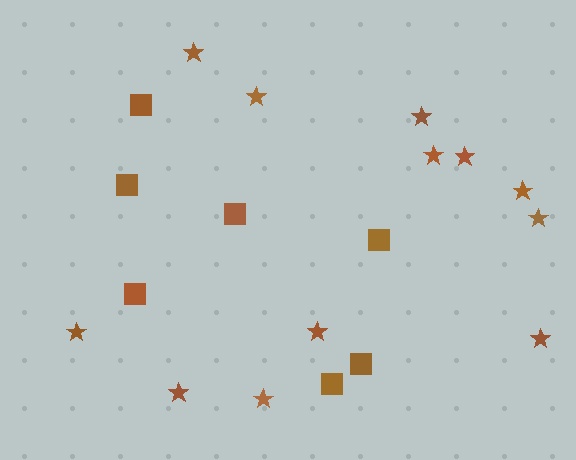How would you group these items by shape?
There are 2 groups: one group of squares (7) and one group of stars (12).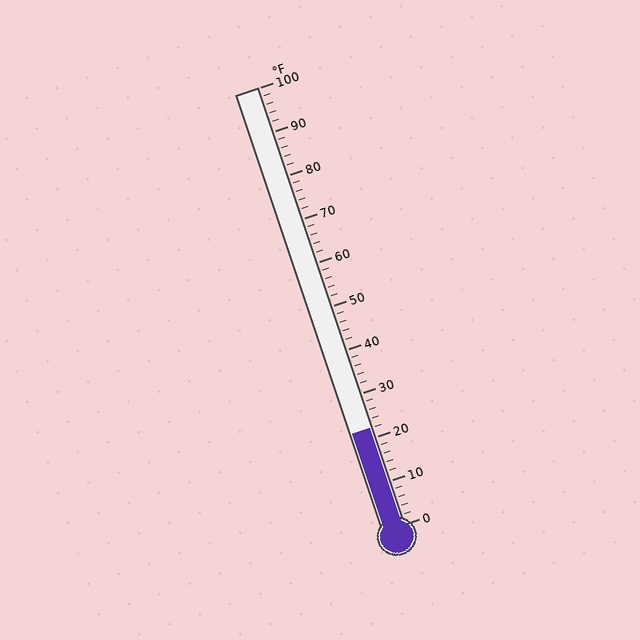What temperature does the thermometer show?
The thermometer shows approximately 22°F.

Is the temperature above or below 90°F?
The temperature is below 90°F.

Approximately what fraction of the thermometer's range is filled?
The thermometer is filled to approximately 20% of its range.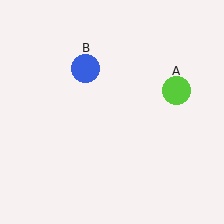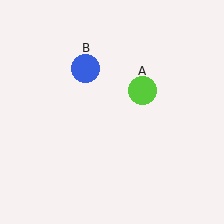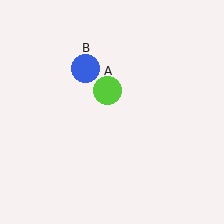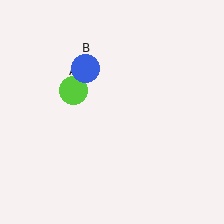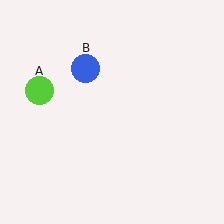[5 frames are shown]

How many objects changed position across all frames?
1 object changed position: lime circle (object A).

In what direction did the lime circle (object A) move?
The lime circle (object A) moved left.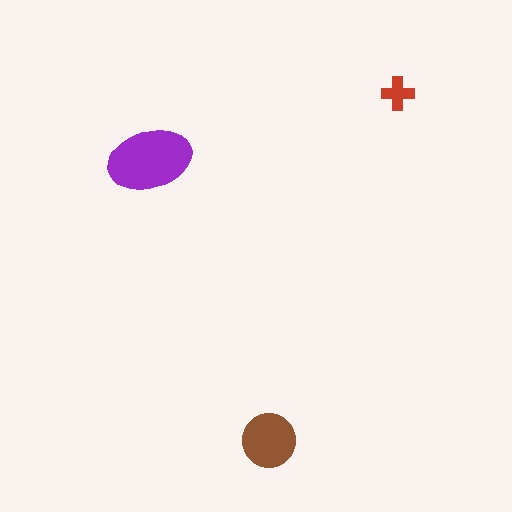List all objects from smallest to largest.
The red cross, the brown circle, the purple ellipse.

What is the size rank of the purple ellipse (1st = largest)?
1st.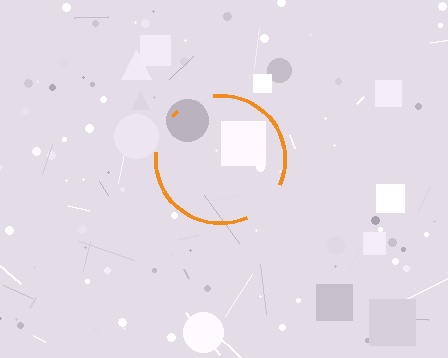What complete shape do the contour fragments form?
The contour fragments form a circle.